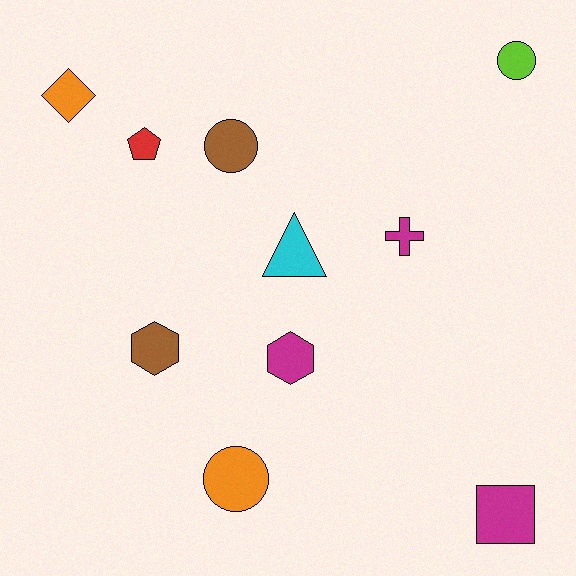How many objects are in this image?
There are 10 objects.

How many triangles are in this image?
There is 1 triangle.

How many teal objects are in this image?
There are no teal objects.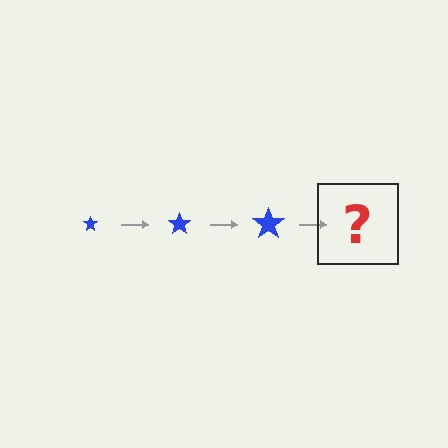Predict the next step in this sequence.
The next step is a blue star, larger than the previous one.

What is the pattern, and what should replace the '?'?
The pattern is that the star gets progressively larger each step. The '?' should be a blue star, larger than the previous one.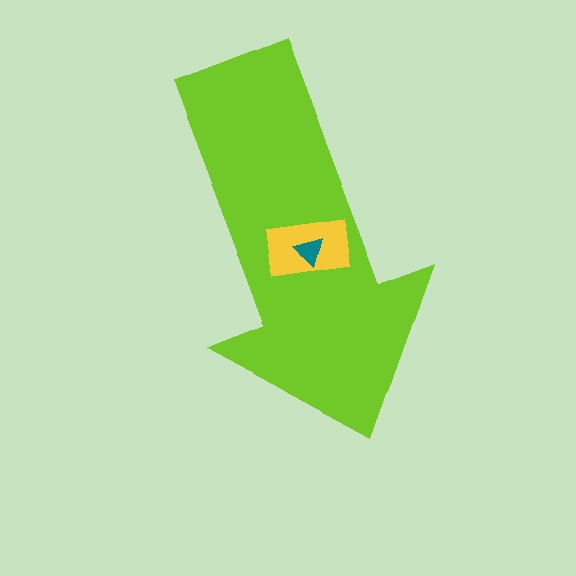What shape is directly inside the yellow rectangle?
The teal triangle.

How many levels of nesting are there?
3.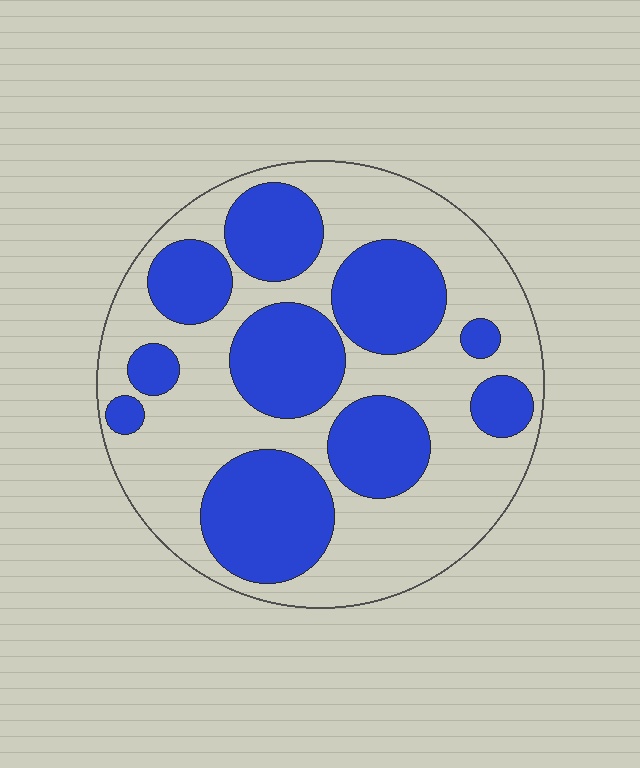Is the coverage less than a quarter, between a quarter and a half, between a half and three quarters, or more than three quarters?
Between a quarter and a half.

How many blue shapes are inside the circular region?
10.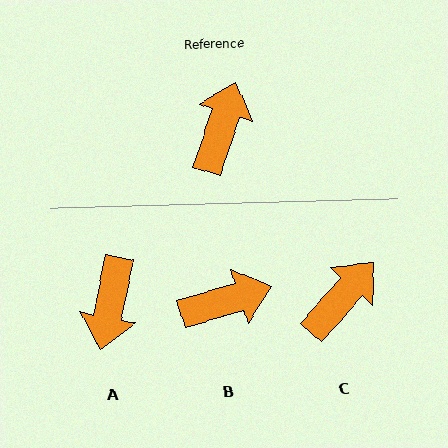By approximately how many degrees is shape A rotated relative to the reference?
Approximately 173 degrees clockwise.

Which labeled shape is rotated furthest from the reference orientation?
A, about 173 degrees away.